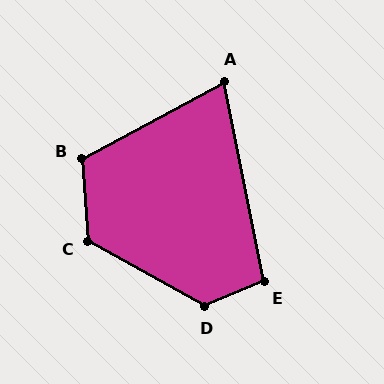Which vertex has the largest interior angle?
D, at approximately 128 degrees.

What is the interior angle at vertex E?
Approximately 101 degrees (obtuse).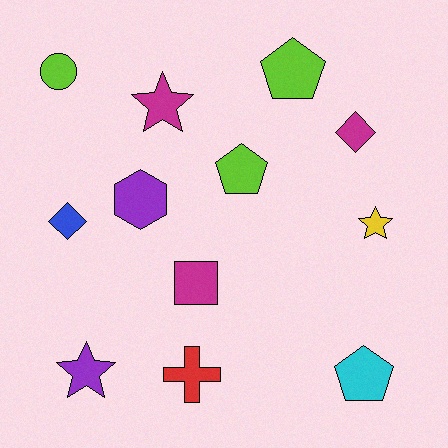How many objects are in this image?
There are 12 objects.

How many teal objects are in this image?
There are no teal objects.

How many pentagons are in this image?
There are 3 pentagons.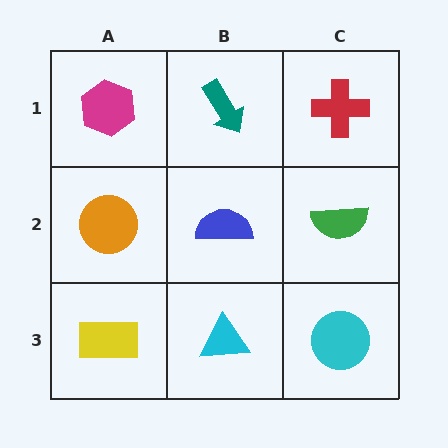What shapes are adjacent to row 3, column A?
An orange circle (row 2, column A), a cyan triangle (row 3, column B).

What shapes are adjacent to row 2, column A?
A magenta hexagon (row 1, column A), a yellow rectangle (row 3, column A), a blue semicircle (row 2, column B).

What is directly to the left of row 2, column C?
A blue semicircle.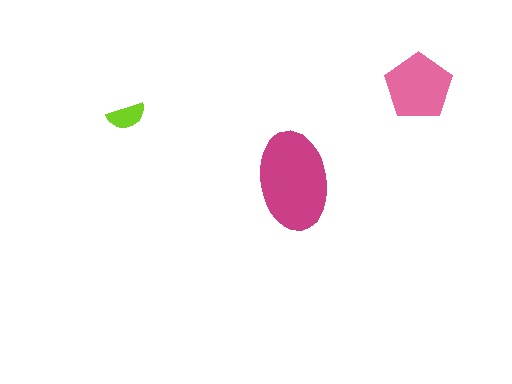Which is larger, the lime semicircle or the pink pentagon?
The pink pentagon.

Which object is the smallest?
The lime semicircle.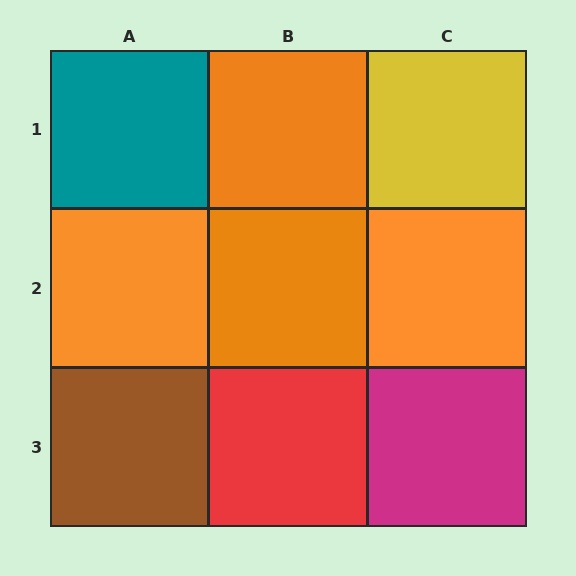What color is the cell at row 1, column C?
Yellow.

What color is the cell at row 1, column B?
Orange.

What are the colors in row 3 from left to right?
Brown, red, magenta.